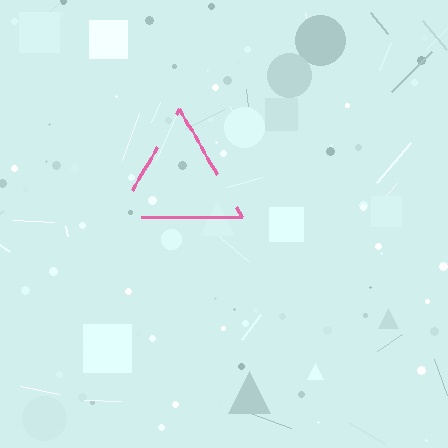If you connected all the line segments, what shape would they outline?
They would outline a triangle.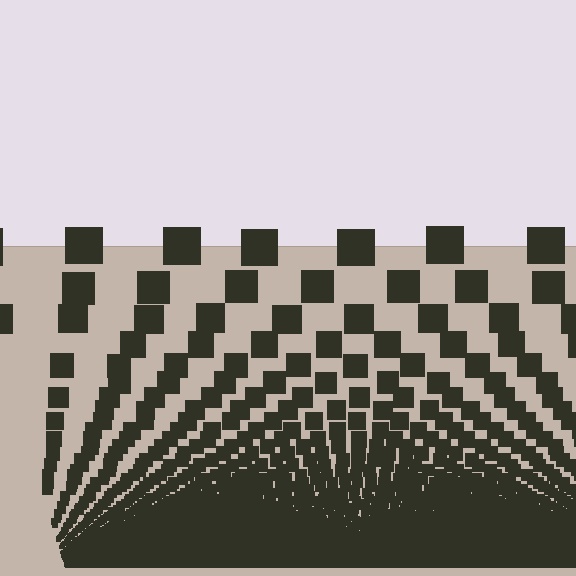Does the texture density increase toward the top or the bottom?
Density increases toward the bottom.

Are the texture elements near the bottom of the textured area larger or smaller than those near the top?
Smaller. The gradient is inverted — elements near the bottom are smaller and denser.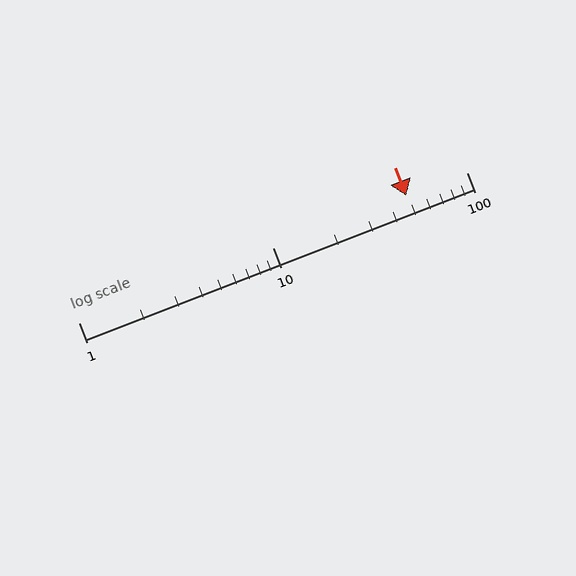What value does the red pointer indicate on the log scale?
The pointer indicates approximately 49.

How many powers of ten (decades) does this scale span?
The scale spans 2 decades, from 1 to 100.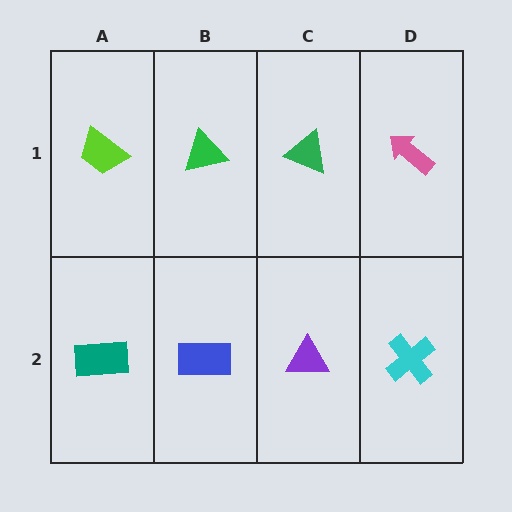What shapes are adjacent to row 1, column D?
A cyan cross (row 2, column D), a green triangle (row 1, column C).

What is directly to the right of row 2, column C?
A cyan cross.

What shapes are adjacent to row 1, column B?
A blue rectangle (row 2, column B), a lime trapezoid (row 1, column A), a green triangle (row 1, column C).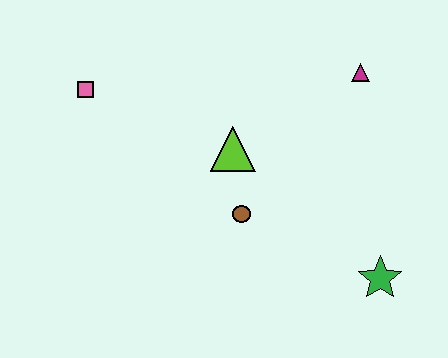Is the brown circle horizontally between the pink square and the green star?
Yes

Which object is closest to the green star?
The brown circle is closest to the green star.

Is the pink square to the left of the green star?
Yes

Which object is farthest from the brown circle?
The pink square is farthest from the brown circle.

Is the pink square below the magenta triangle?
Yes